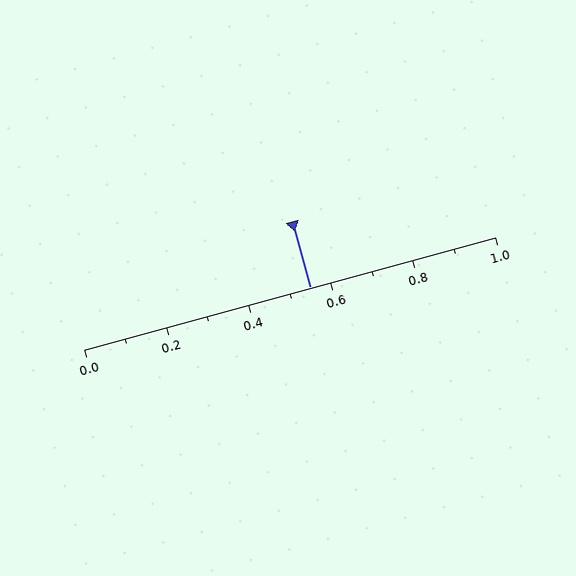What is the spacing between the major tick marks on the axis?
The major ticks are spaced 0.2 apart.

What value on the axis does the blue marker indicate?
The marker indicates approximately 0.55.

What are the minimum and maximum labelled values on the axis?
The axis runs from 0.0 to 1.0.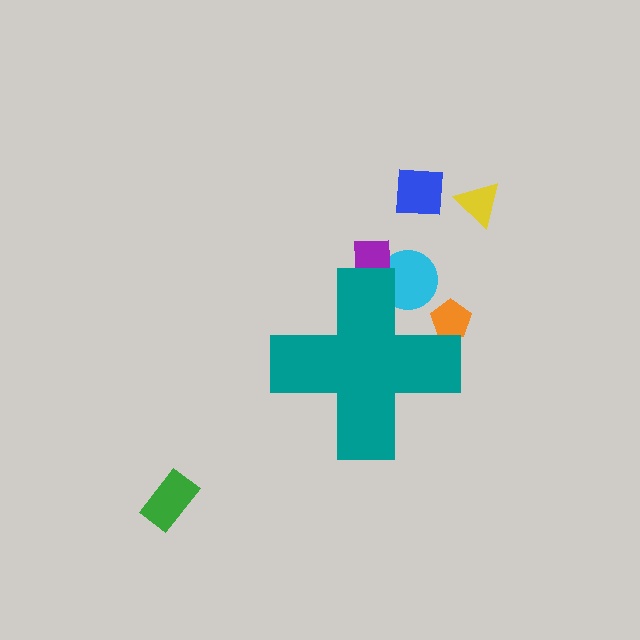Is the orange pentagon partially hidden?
Yes, the orange pentagon is partially hidden behind the teal cross.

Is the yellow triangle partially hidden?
No, the yellow triangle is fully visible.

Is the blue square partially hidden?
No, the blue square is fully visible.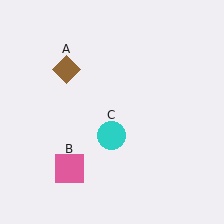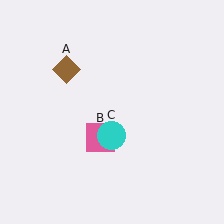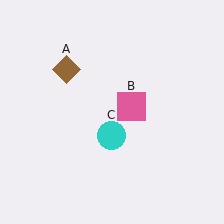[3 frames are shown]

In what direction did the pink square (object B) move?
The pink square (object B) moved up and to the right.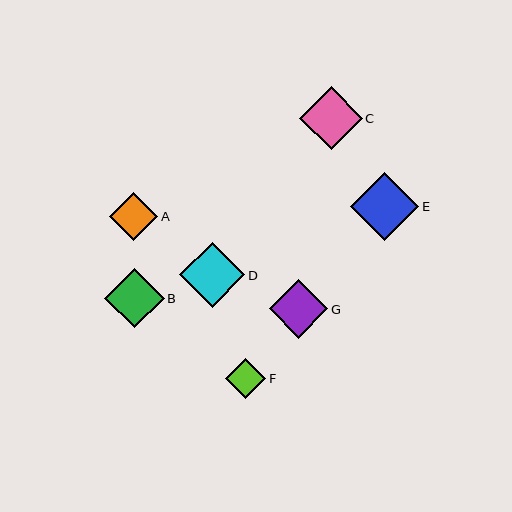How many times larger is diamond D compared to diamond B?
Diamond D is approximately 1.1 times the size of diamond B.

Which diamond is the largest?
Diamond E is the largest with a size of approximately 68 pixels.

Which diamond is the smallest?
Diamond F is the smallest with a size of approximately 40 pixels.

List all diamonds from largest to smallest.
From largest to smallest: E, D, C, B, G, A, F.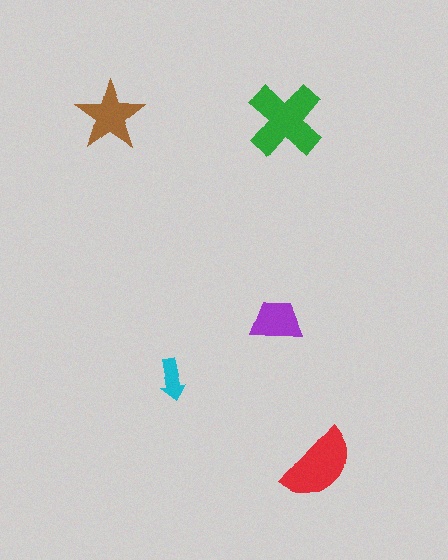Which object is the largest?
The green cross.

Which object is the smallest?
The cyan arrow.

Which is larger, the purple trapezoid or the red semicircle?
The red semicircle.